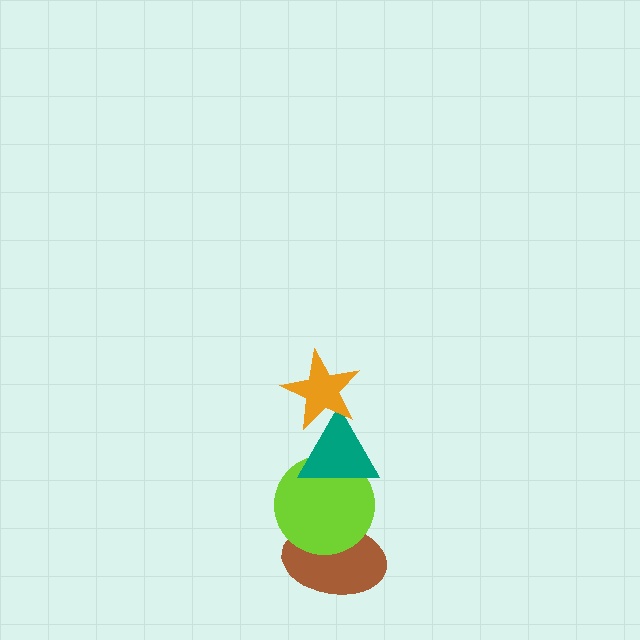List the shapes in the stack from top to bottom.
From top to bottom: the orange star, the teal triangle, the lime circle, the brown ellipse.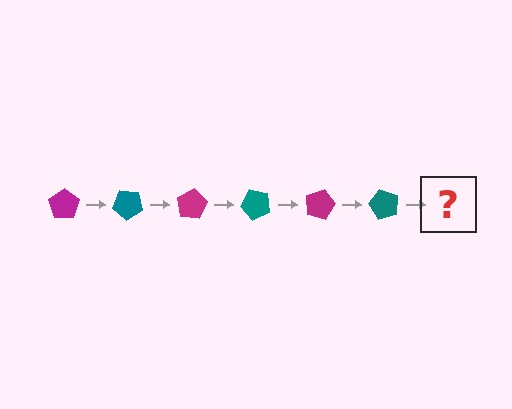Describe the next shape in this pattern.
It should be a magenta pentagon, rotated 240 degrees from the start.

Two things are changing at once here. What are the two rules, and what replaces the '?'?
The two rules are that it rotates 40 degrees each step and the color cycles through magenta and teal. The '?' should be a magenta pentagon, rotated 240 degrees from the start.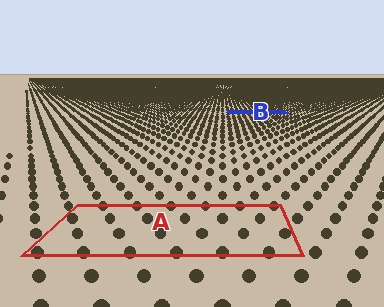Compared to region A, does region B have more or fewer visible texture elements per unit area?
Region B has more texture elements per unit area — they are packed more densely because it is farther away.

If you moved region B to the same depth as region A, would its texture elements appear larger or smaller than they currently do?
They would appear larger. At a closer depth, the same texture elements are projected at a bigger on-screen size.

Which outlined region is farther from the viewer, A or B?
Region B is farther from the viewer — the texture elements inside it appear smaller and more densely packed.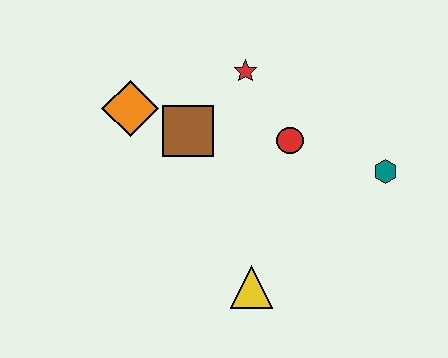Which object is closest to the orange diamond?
The brown square is closest to the orange diamond.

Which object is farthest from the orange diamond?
The teal hexagon is farthest from the orange diamond.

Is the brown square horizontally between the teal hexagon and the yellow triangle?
No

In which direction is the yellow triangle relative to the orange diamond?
The yellow triangle is below the orange diamond.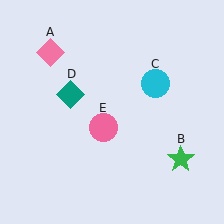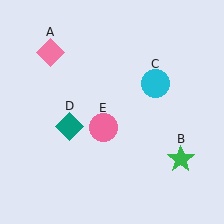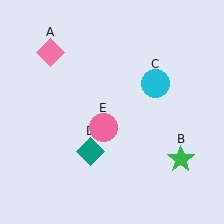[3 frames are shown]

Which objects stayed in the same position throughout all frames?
Pink diamond (object A) and green star (object B) and cyan circle (object C) and pink circle (object E) remained stationary.